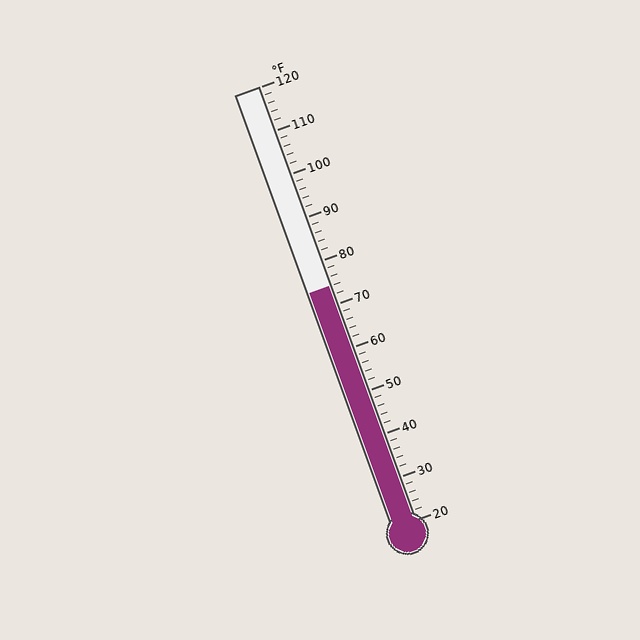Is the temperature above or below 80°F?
The temperature is below 80°F.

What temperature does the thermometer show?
The thermometer shows approximately 74°F.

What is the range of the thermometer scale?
The thermometer scale ranges from 20°F to 120°F.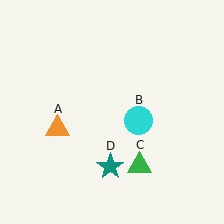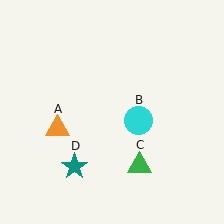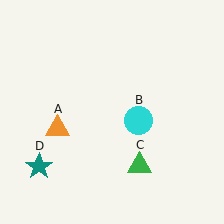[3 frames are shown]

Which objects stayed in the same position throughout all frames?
Orange triangle (object A) and cyan circle (object B) and green triangle (object C) remained stationary.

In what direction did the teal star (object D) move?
The teal star (object D) moved left.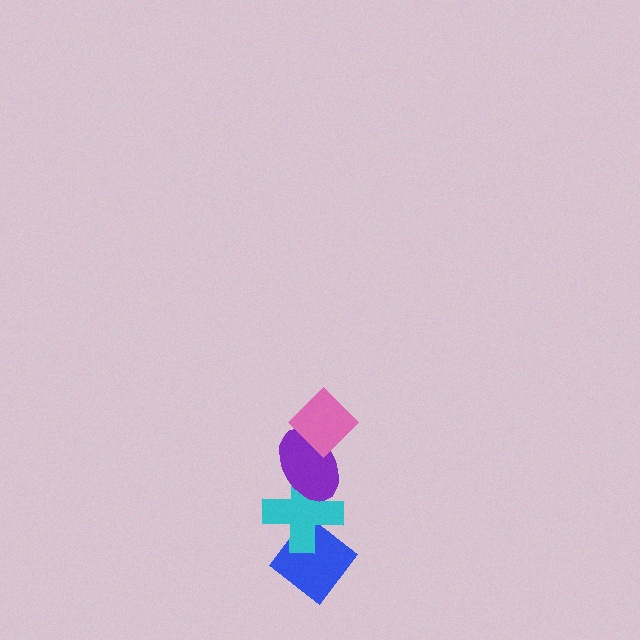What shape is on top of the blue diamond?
The cyan cross is on top of the blue diamond.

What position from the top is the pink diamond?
The pink diamond is 1st from the top.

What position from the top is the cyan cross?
The cyan cross is 3rd from the top.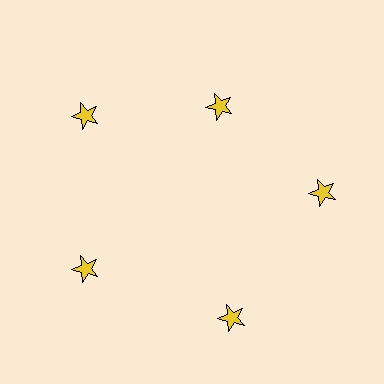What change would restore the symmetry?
The symmetry would be restored by moving it outward, back onto the ring so that all 5 stars sit at equal angles and equal distance from the center.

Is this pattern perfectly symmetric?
No. The 5 yellow stars are arranged in a ring, but one element near the 1 o'clock position is pulled inward toward the center, breaking the 5-fold rotational symmetry.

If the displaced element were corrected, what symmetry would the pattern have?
It would have 5-fold rotational symmetry — the pattern would map onto itself every 72 degrees.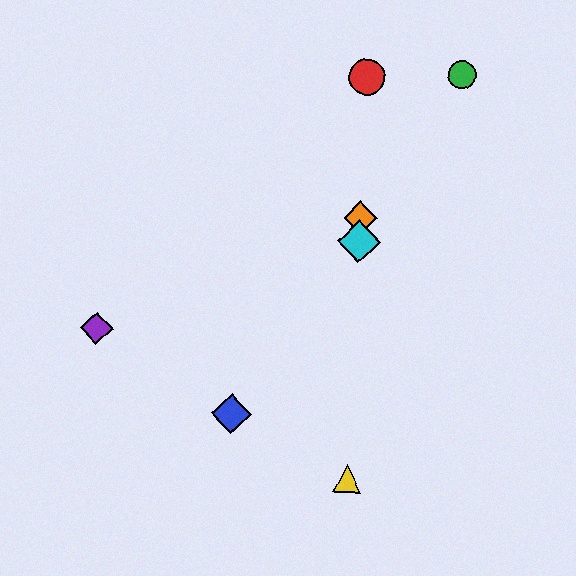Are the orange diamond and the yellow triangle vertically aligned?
Yes, both are at x≈360.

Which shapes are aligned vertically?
The red circle, the yellow triangle, the orange diamond, the cyan diamond are aligned vertically.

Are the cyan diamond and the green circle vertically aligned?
No, the cyan diamond is at x≈359 and the green circle is at x≈462.